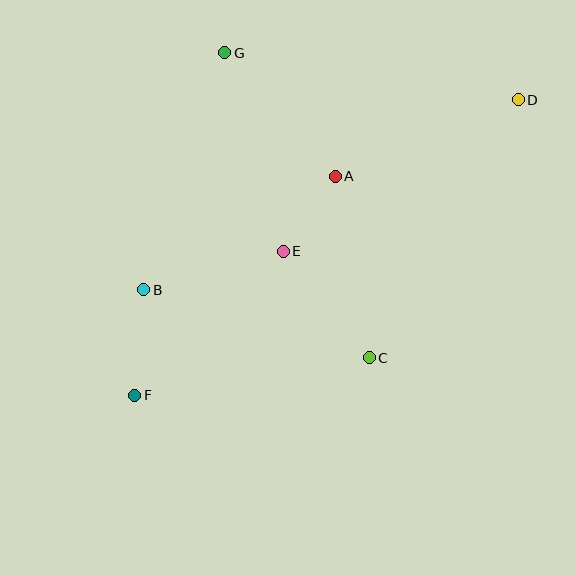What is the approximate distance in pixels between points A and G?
The distance between A and G is approximately 165 pixels.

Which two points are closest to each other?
Points A and E are closest to each other.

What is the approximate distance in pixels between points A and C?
The distance between A and C is approximately 185 pixels.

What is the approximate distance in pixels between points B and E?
The distance between B and E is approximately 145 pixels.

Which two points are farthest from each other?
Points D and F are farthest from each other.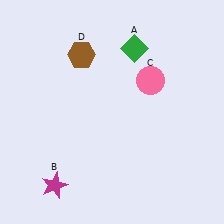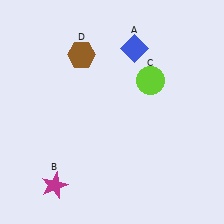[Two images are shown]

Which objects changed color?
A changed from green to blue. C changed from pink to lime.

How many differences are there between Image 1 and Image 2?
There are 2 differences between the two images.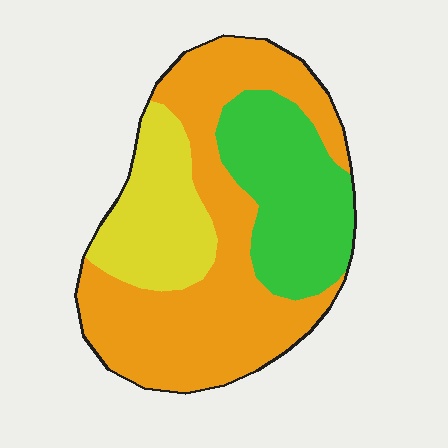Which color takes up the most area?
Orange, at roughly 55%.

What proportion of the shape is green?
Green covers roughly 25% of the shape.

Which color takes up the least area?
Yellow, at roughly 20%.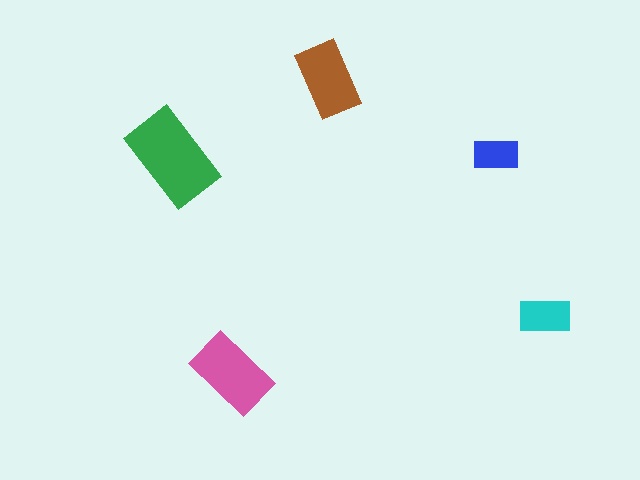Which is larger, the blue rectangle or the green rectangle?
The green one.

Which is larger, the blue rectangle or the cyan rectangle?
The cyan one.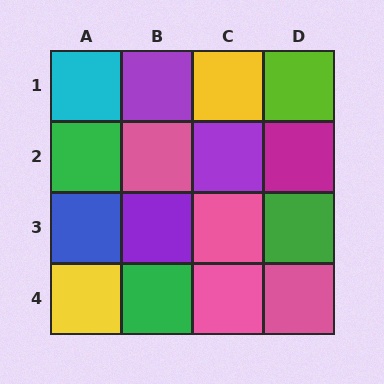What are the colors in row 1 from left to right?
Cyan, purple, yellow, lime.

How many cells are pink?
4 cells are pink.